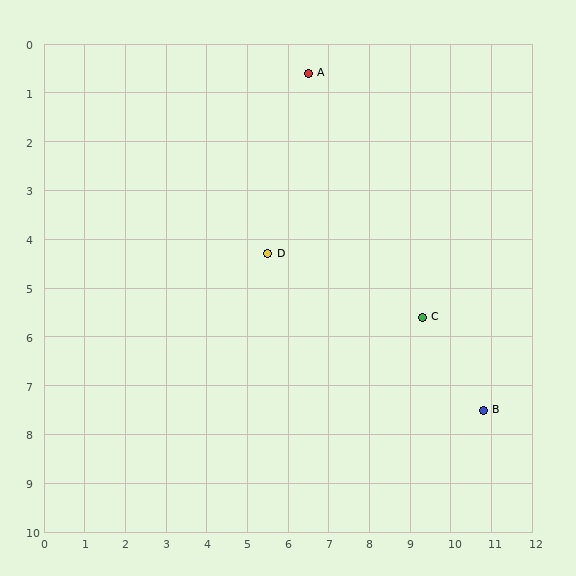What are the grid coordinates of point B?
Point B is at approximately (10.8, 7.5).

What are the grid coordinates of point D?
Point D is at approximately (5.5, 4.3).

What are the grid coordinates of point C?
Point C is at approximately (9.3, 5.6).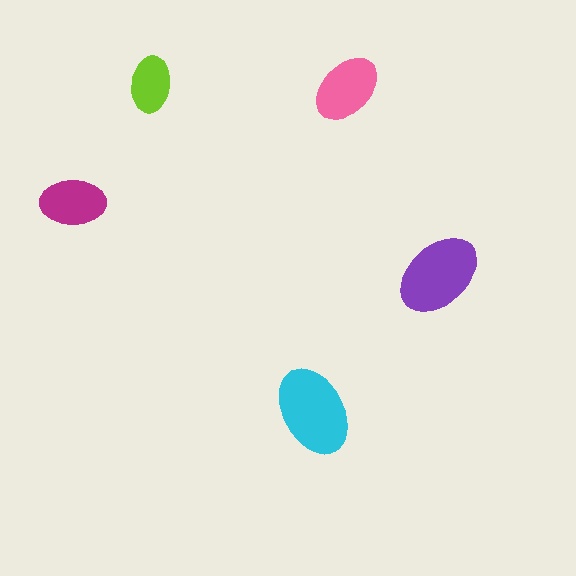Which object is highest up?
The lime ellipse is topmost.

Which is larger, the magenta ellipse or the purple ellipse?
The purple one.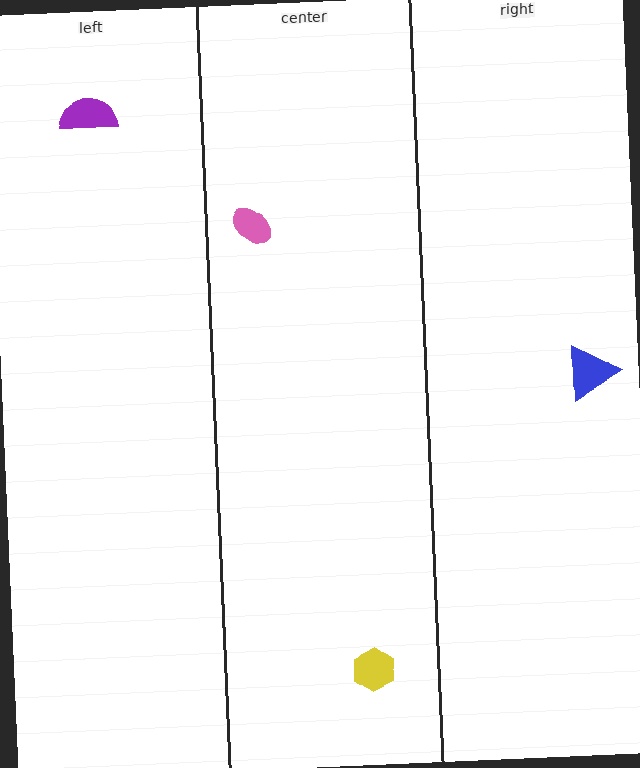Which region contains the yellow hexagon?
The center region.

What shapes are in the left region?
The purple semicircle.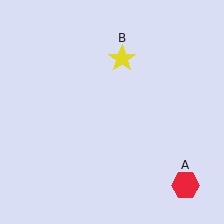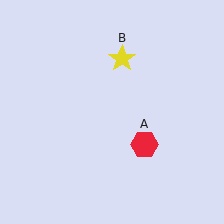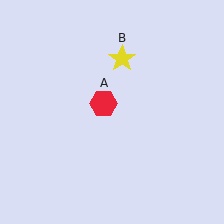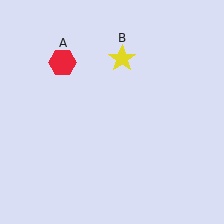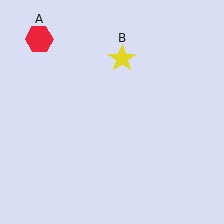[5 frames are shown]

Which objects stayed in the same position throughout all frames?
Yellow star (object B) remained stationary.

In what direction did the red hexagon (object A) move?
The red hexagon (object A) moved up and to the left.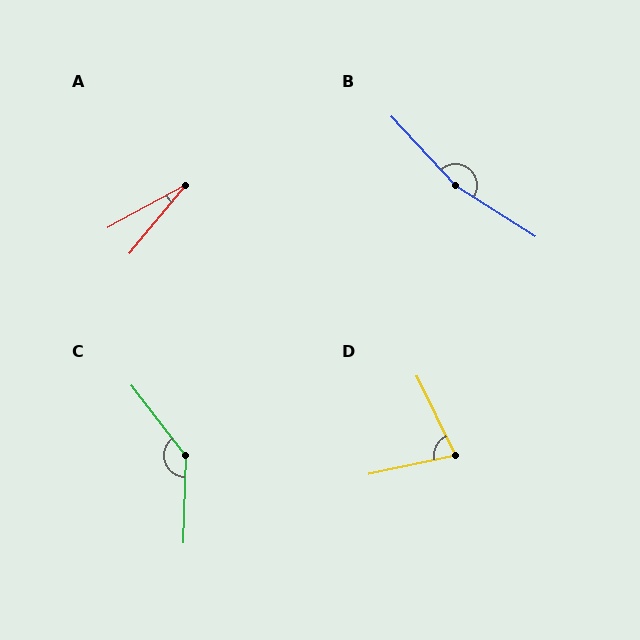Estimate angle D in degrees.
Approximately 76 degrees.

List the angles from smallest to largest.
A (22°), D (76°), C (141°), B (165°).